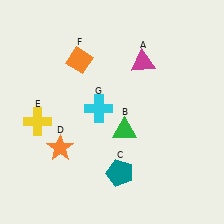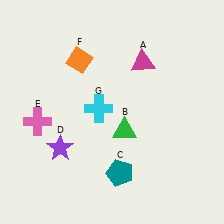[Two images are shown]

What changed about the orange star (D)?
In Image 1, D is orange. In Image 2, it changed to purple.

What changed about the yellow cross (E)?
In Image 1, E is yellow. In Image 2, it changed to pink.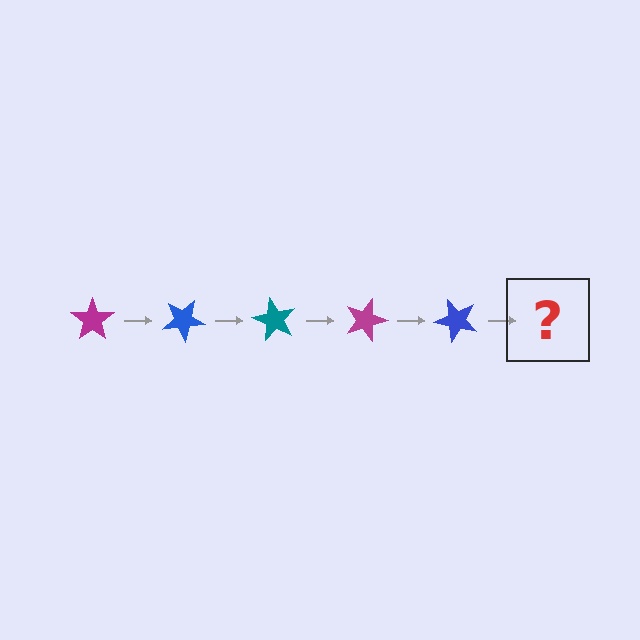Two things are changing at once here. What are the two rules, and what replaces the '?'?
The two rules are that it rotates 30 degrees each step and the color cycles through magenta, blue, and teal. The '?' should be a teal star, rotated 150 degrees from the start.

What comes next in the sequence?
The next element should be a teal star, rotated 150 degrees from the start.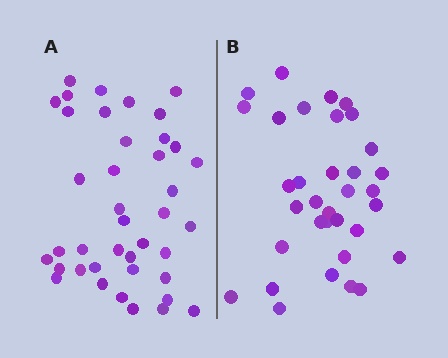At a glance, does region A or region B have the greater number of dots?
Region A (the left region) has more dots.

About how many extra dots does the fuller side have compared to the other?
Region A has about 6 more dots than region B.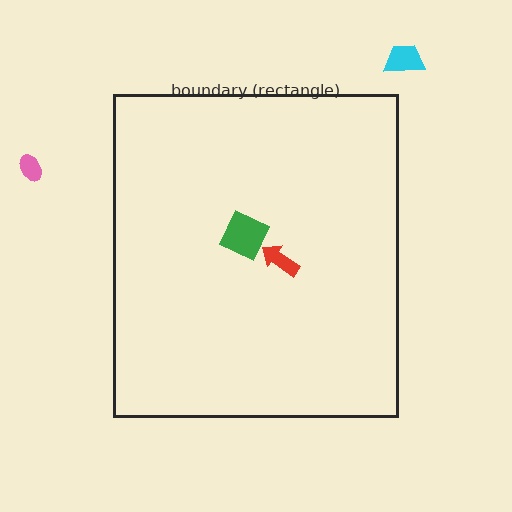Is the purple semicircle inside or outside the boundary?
Inside.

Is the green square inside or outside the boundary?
Inside.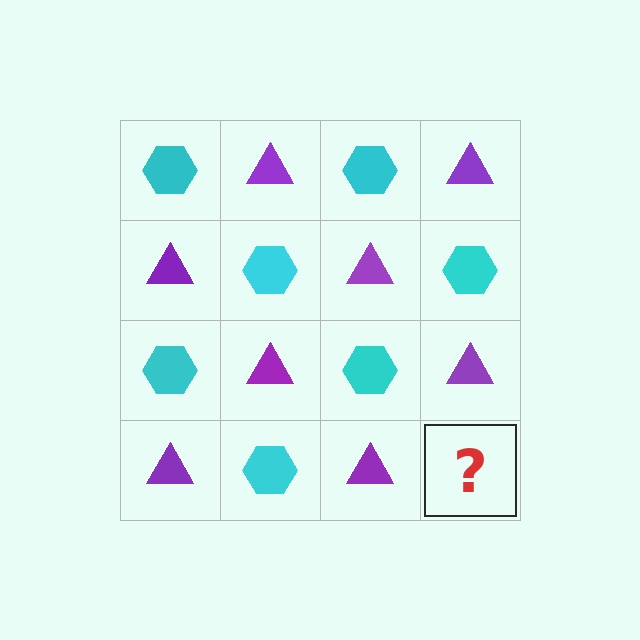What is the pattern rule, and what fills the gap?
The rule is that it alternates cyan hexagon and purple triangle in a checkerboard pattern. The gap should be filled with a cyan hexagon.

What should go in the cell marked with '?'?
The missing cell should contain a cyan hexagon.